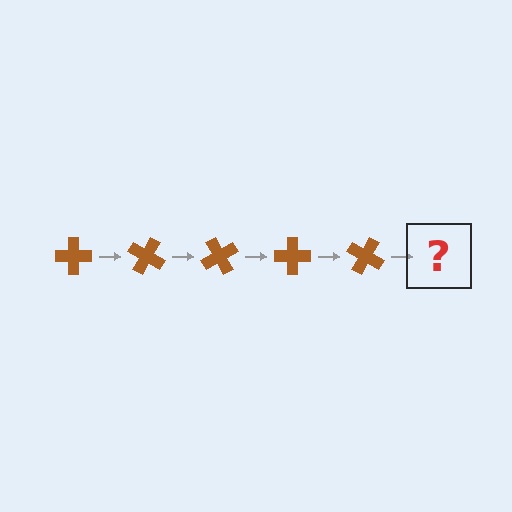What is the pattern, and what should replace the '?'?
The pattern is that the cross rotates 30 degrees each step. The '?' should be a brown cross rotated 150 degrees.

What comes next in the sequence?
The next element should be a brown cross rotated 150 degrees.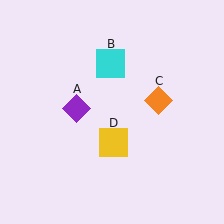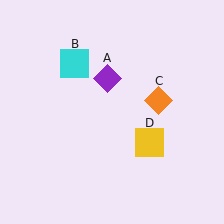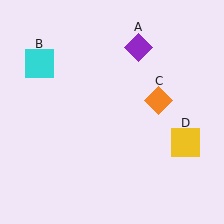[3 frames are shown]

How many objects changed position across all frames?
3 objects changed position: purple diamond (object A), cyan square (object B), yellow square (object D).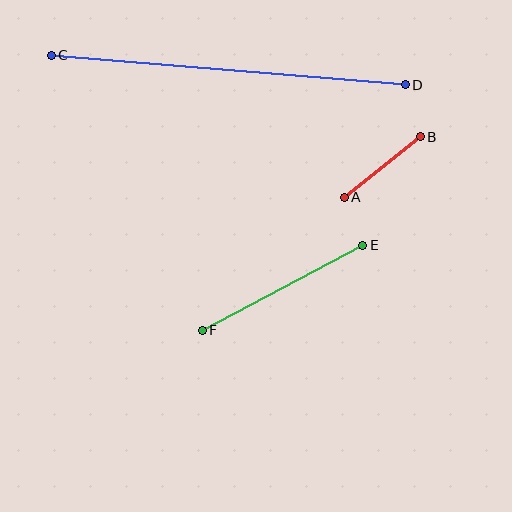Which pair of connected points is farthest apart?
Points C and D are farthest apart.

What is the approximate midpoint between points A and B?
The midpoint is at approximately (382, 167) pixels.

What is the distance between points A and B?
The distance is approximately 97 pixels.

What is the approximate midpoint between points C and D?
The midpoint is at approximately (228, 70) pixels.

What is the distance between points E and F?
The distance is approximately 181 pixels.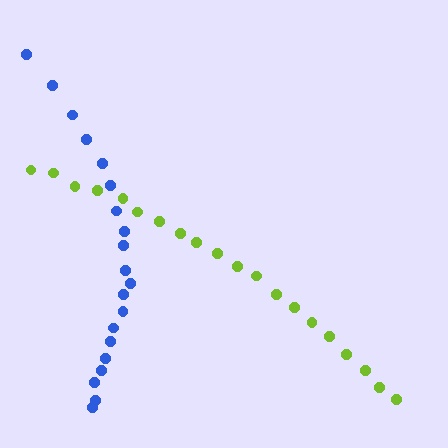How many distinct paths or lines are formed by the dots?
There are 2 distinct paths.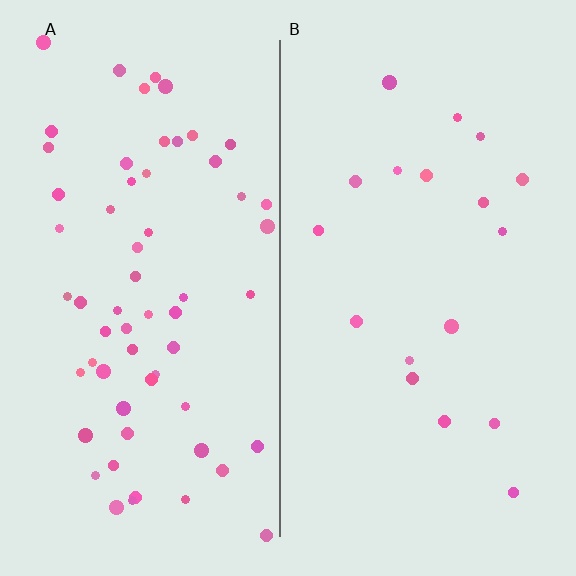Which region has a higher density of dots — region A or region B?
A (the left).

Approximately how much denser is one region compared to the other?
Approximately 3.4× — region A over region B.